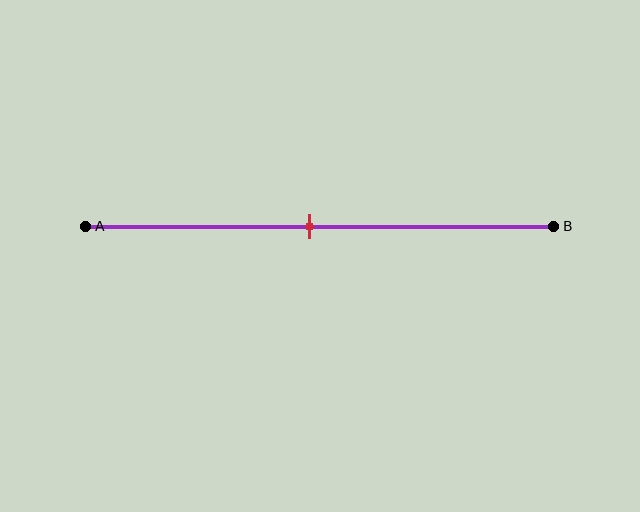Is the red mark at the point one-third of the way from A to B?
No, the mark is at about 50% from A, not at the 33% one-third point.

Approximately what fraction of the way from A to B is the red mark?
The red mark is approximately 50% of the way from A to B.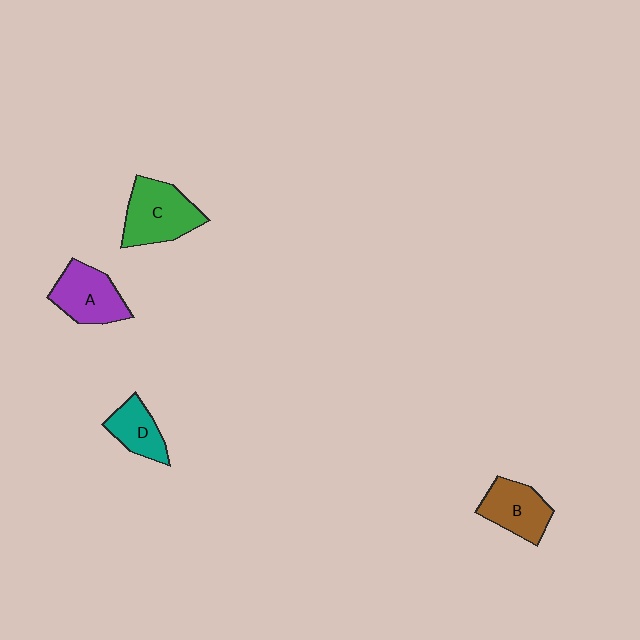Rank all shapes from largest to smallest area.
From largest to smallest: C (green), A (purple), B (brown), D (teal).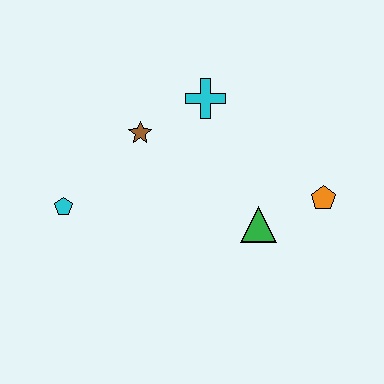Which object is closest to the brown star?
The cyan cross is closest to the brown star.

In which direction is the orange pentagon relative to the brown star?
The orange pentagon is to the right of the brown star.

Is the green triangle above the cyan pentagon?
No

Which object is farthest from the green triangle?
The cyan pentagon is farthest from the green triangle.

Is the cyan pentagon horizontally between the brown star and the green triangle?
No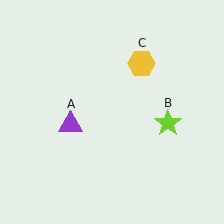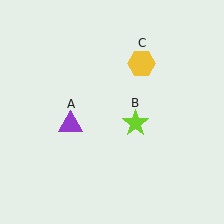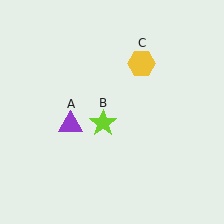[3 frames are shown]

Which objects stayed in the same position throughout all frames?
Purple triangle (object A) and yellow hexagon (object C) remained stationary.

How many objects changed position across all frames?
1 object changed position: lime star (object B).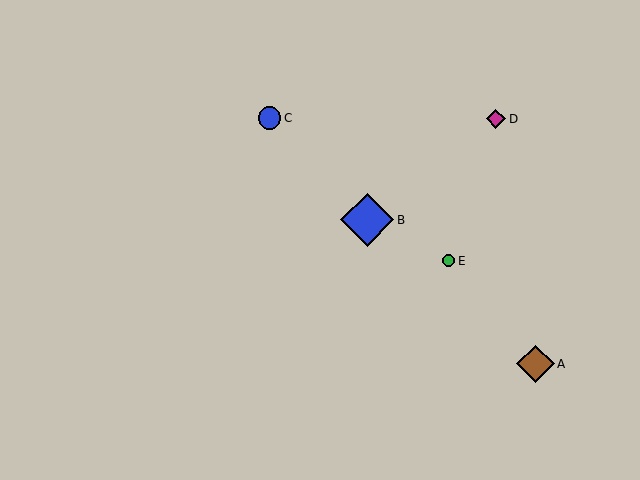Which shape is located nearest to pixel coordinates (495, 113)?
The magenta diamond (labeled D) at (496, 119) is nearest to that location.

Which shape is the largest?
The blue diamond (labeled B) is the largest.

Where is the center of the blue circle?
The center of the blue circle is at (270, 118).